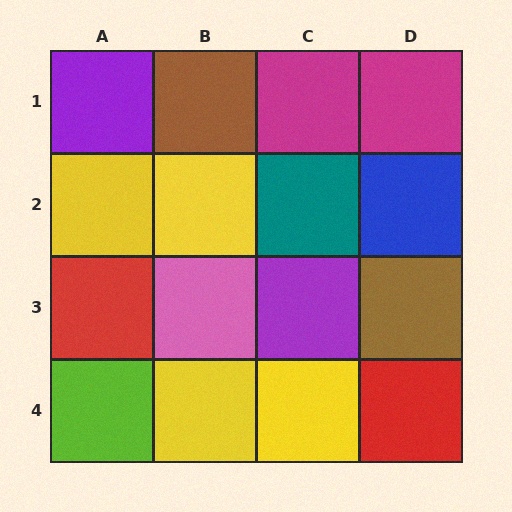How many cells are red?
2 cells are red.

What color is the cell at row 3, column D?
Brown.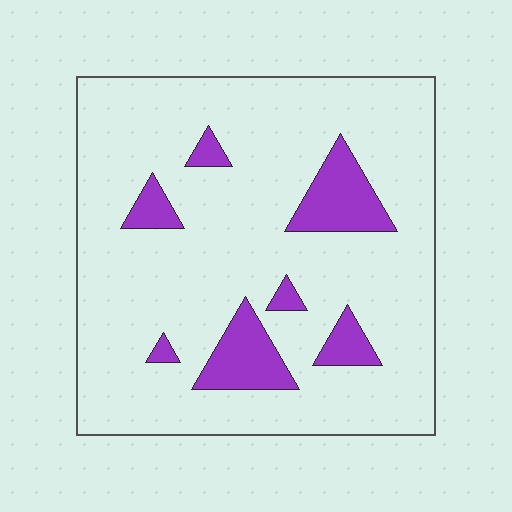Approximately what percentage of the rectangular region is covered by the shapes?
Approximately 15%.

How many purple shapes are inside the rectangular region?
7.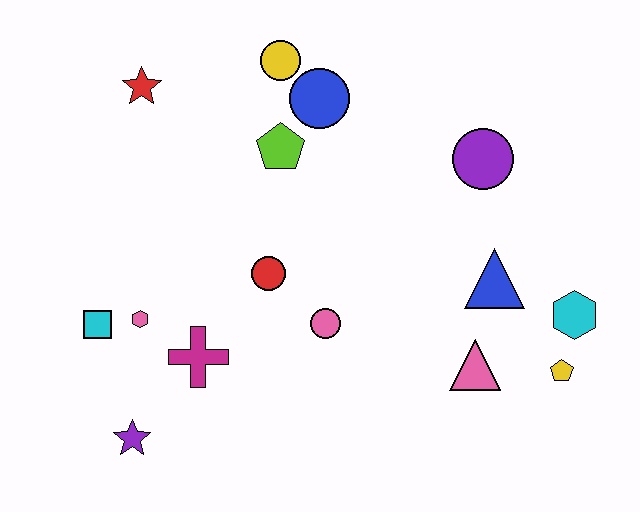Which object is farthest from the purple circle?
The purple star is farthest from the purple circle.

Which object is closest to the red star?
The yellow circle is closest to the red star.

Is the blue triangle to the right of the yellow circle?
Yes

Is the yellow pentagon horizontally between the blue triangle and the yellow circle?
No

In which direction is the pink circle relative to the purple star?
The pink circle is to the right of the purple star.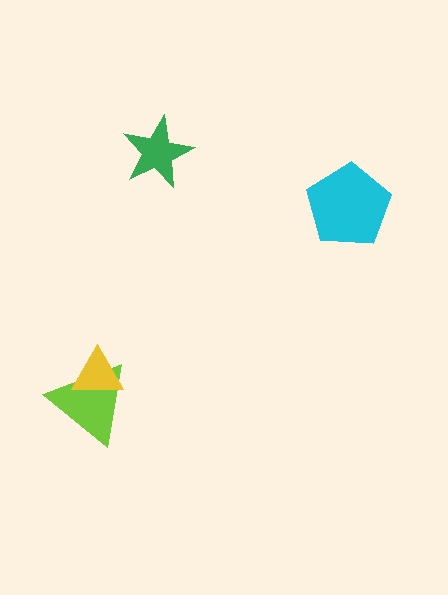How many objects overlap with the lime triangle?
1 object overlaps with the lime triangle.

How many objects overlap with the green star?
0 objects overlap with the green star.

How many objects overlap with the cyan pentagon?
0 objects overlap with the cyan pentagon.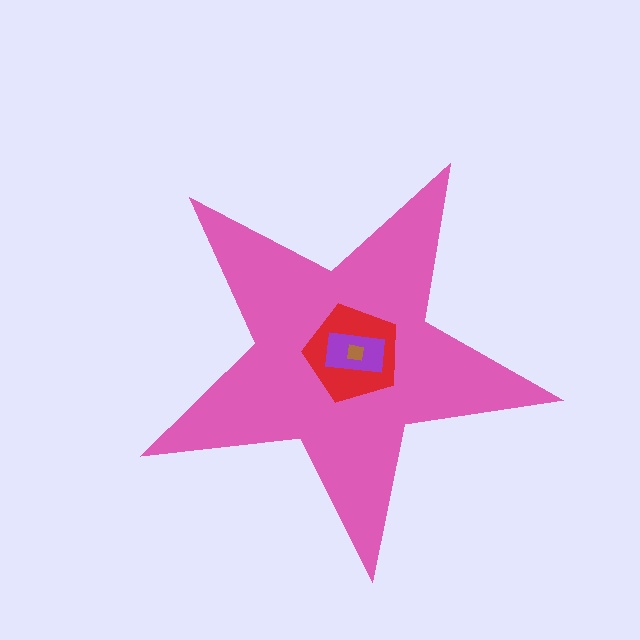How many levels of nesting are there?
4.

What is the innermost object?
The brown square.